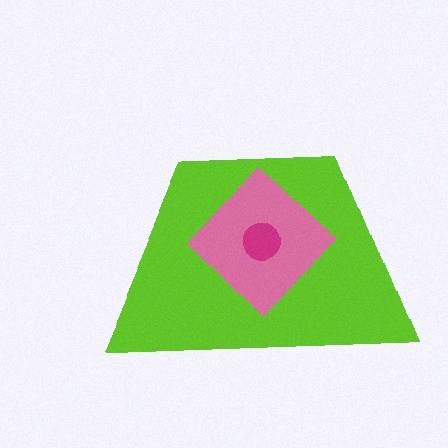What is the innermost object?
The magenta circle.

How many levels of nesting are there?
3.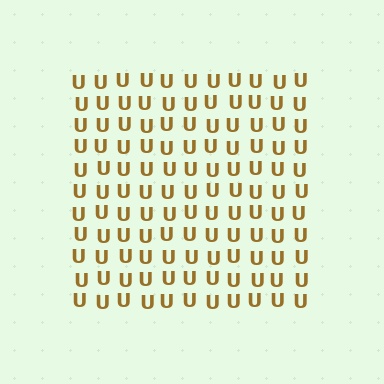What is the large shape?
The large shape is a square.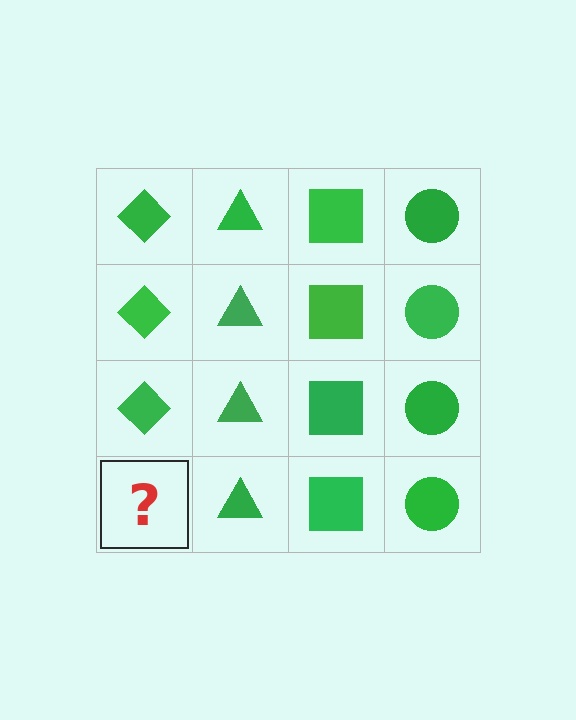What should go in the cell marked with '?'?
The missing cell should contain a green diamond.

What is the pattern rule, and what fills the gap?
The rule is that each column has a consistent shape. The gap should be filled with a green diamond.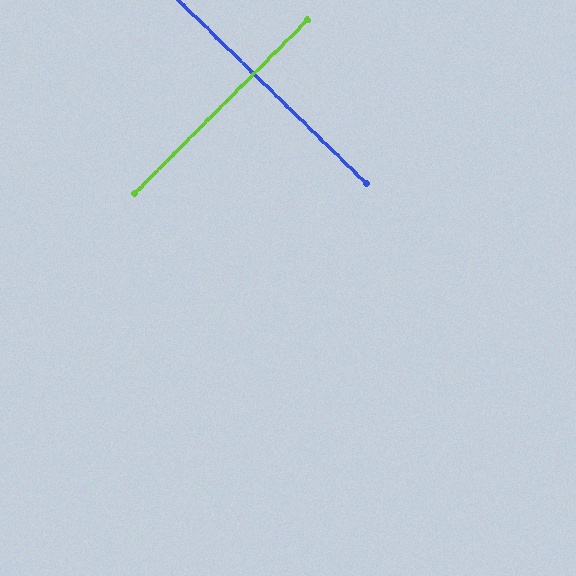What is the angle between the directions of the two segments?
Approximately 90 degrees.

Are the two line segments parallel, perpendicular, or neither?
Perpendicular — they meet at approximately 90°.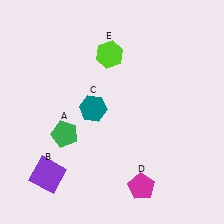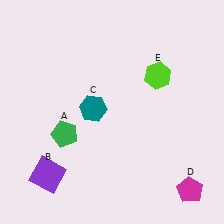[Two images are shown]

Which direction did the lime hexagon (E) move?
The lime hexagon (E) moved right.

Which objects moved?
The objects that moved are: the magenta pentagon (D), the lime hexagon (E).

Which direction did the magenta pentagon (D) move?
The magenta pentagon (D) moved right.